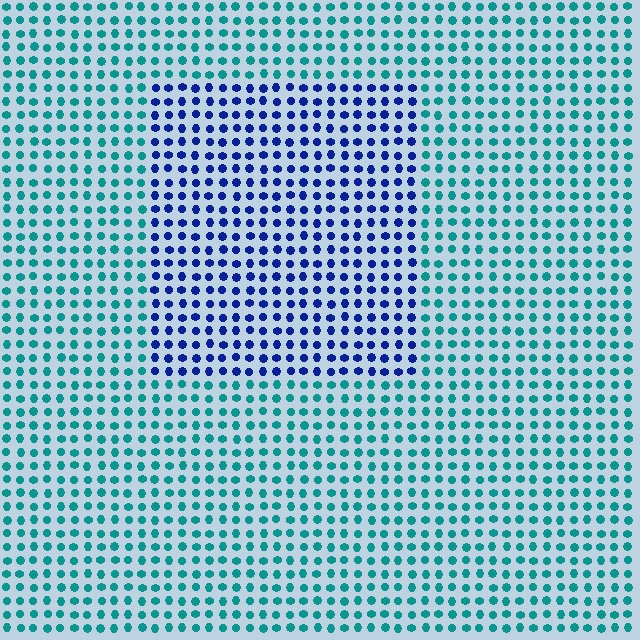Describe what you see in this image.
The image is filled with small teal elements in a uniform arrangement. A rectangle-shaped region is visible where the elements are tinted to a slightly different hue, forming a subtle color boundary.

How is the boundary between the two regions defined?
The boundary is defined purely by a slight shift in hue (about 54 degrees). Spacing, size, and orientation are identical on both sides.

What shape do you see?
I see a rectangle.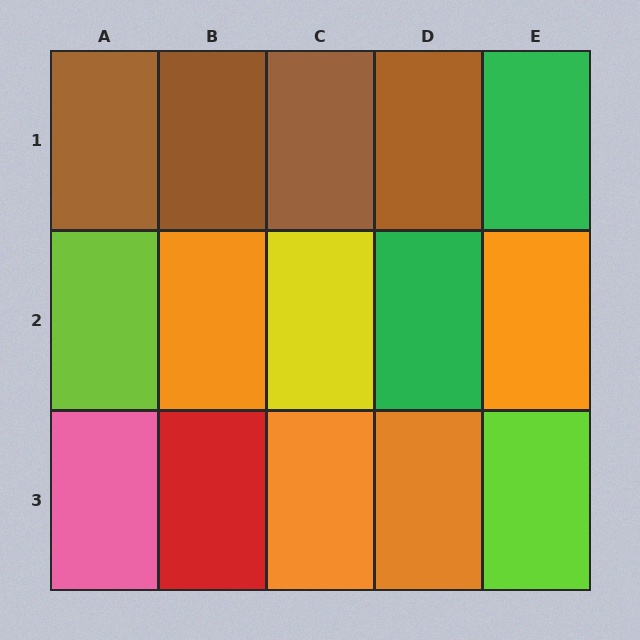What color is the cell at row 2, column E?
Orange.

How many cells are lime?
2 cells are lime.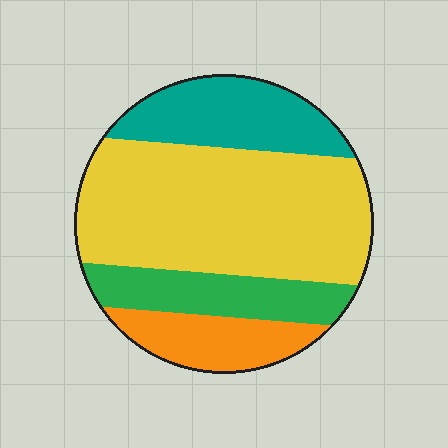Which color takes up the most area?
Yellow, at roughly 50%.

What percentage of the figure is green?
Green covers about 15% of the figure.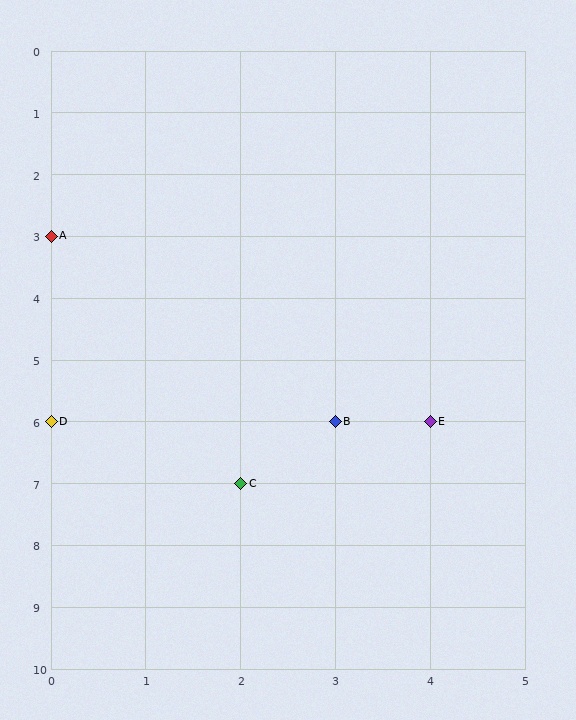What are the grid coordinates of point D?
Point D is at grid coordinates (0, 6).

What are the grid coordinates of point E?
Point E is at grid coordinates (4, 6).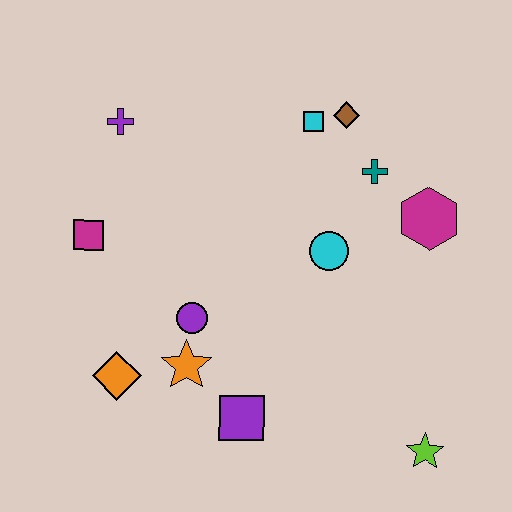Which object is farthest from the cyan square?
The lime star is farthest from the cyan square.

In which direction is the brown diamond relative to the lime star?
The brown diamond is above the lime star.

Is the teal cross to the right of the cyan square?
Yes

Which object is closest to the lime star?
The purple square is closest to the lime star.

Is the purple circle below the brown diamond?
Yes